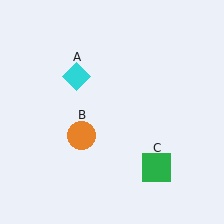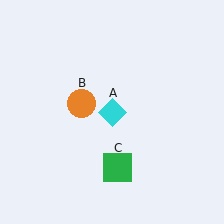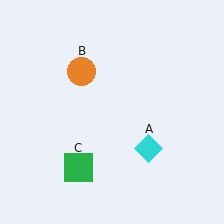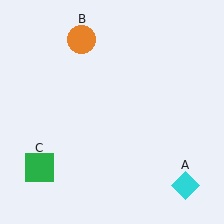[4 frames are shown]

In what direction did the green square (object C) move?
The green square (object C) moved left.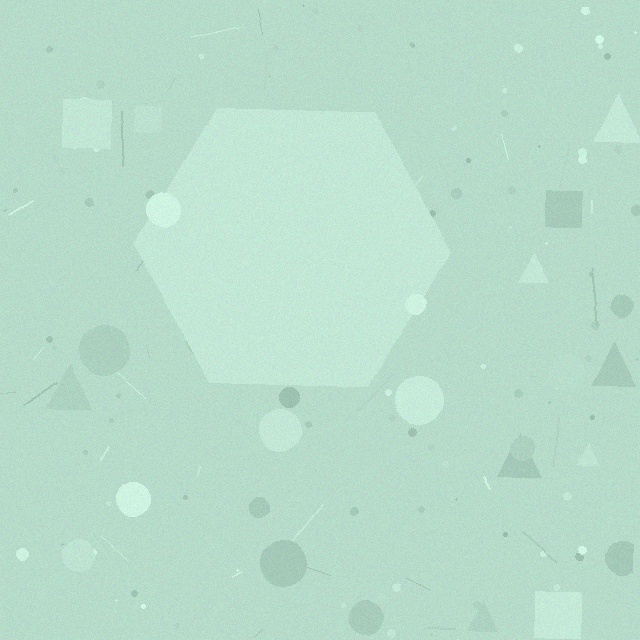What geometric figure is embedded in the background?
A hexagon is embedded in the background.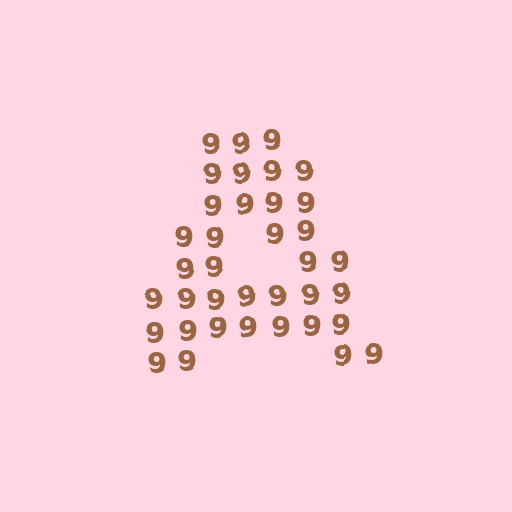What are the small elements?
The small elements are digit 9's.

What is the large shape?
The large shape is the letter A.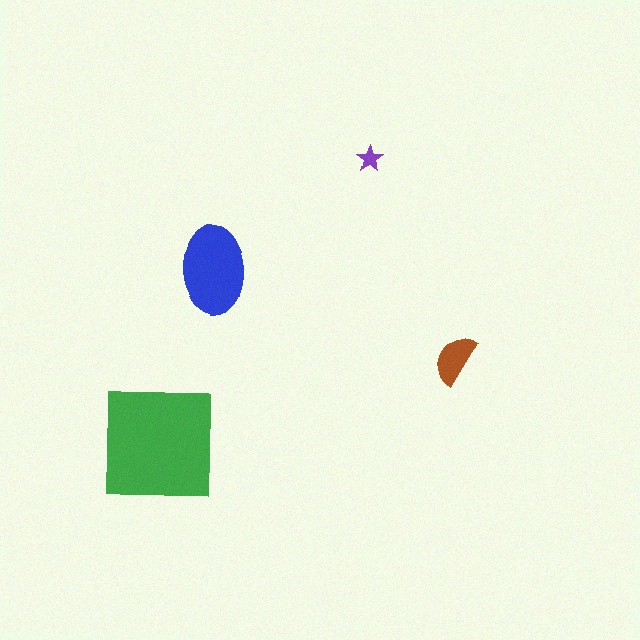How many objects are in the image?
There are 4 objects in the image.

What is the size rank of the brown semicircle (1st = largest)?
3rd.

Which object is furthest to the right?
The brown semicircle is rightmost.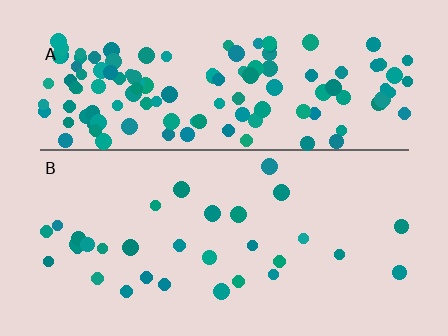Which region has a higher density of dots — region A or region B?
A (the top).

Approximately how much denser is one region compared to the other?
Approximately 4.2× — region A over region B.